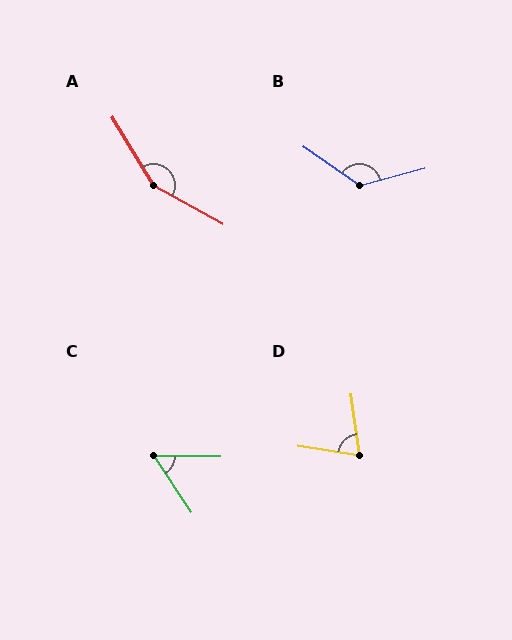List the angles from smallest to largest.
C (56°), D (73°), B (130°), A (150°).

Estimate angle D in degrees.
Approximately 73 degrees.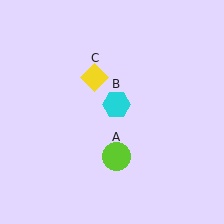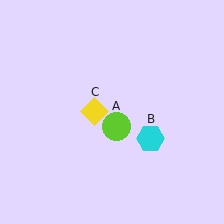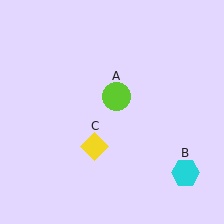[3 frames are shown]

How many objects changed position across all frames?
3 objects changed position: lime circle (object A), cyan hexagon (object B), yellow diamond (object C).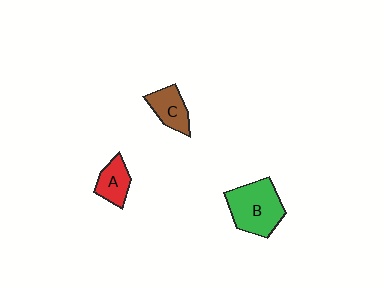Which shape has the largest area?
Shape B (green).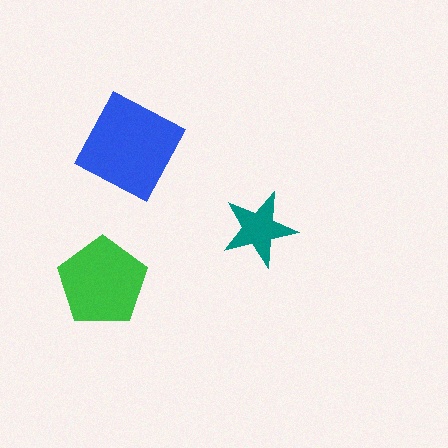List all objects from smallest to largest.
The teal star, the green pentagon, the blue diamond.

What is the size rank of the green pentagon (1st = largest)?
2nd.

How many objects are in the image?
There are 3 objects in the image.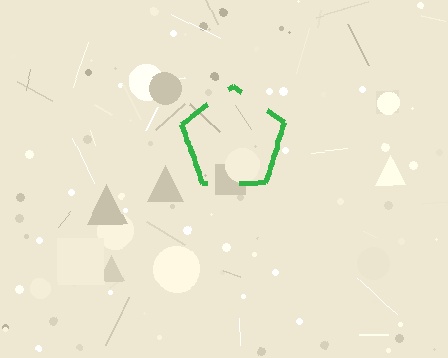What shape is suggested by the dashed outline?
The dashed outline suggests a pentagon.